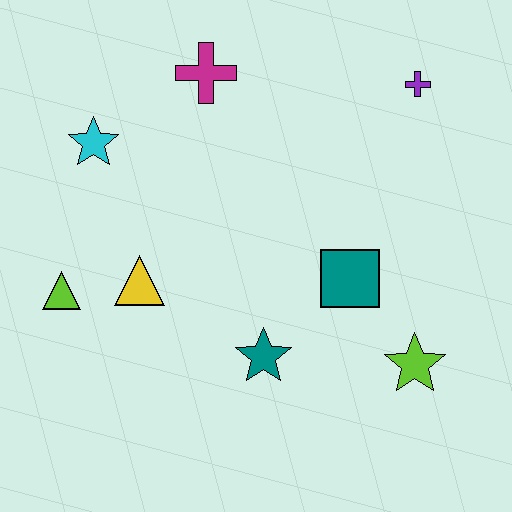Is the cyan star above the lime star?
Yes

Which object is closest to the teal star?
The teal square is closest to the teal star.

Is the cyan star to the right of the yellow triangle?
No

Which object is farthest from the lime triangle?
The purple cross is farthest from the lime triangle.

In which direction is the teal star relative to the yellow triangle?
The teal star is to the right of the yellow triangle.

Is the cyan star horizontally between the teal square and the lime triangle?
Yes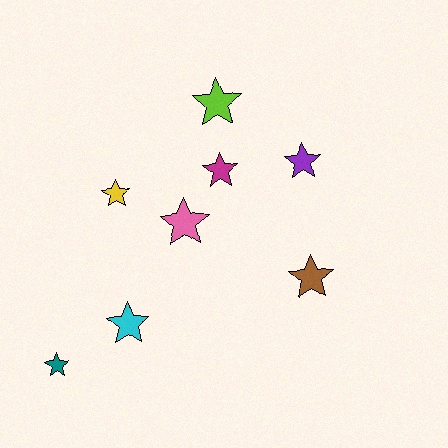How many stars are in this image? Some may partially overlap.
There are 8 stars.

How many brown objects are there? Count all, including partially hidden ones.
There is 1 brown object.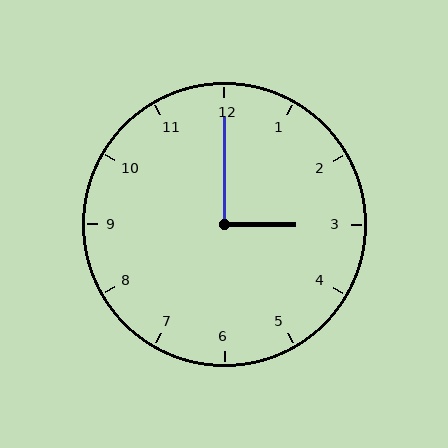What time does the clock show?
3:00.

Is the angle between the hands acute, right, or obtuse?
It is right.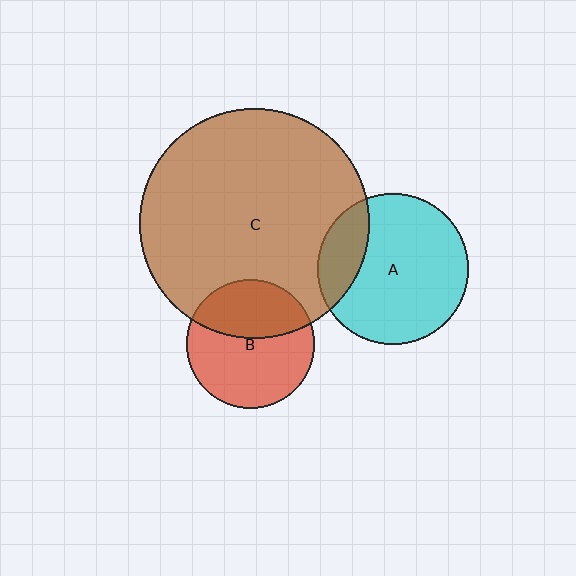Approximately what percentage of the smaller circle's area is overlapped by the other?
Approximately 40%.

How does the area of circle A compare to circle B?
Approximately 1.4 times.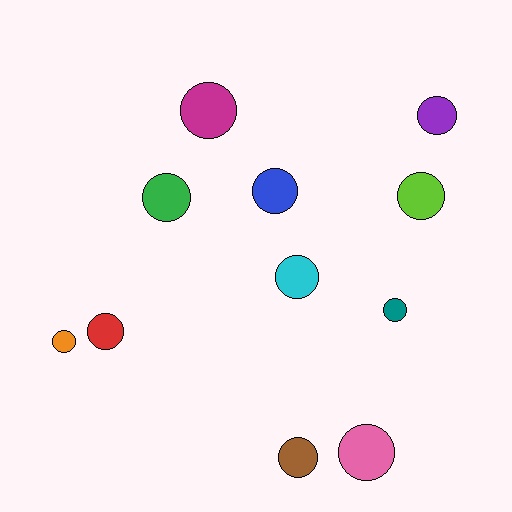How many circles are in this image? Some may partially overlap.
There are 11 circles.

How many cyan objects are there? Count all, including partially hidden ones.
There is 1 cyan object.